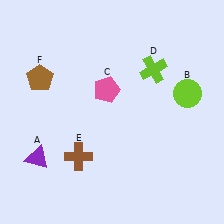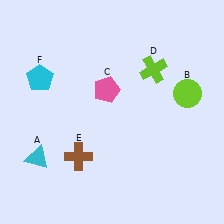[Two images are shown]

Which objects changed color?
A changed from purple to cyan. F changed from brown to cyan.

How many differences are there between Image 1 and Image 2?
There are 2 differences between the two images.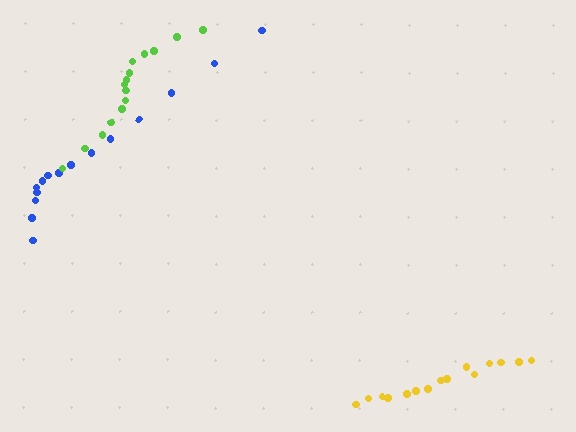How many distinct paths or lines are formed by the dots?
There are 3 distinct paths.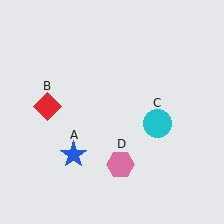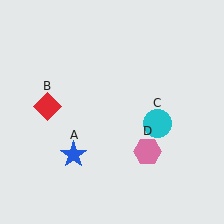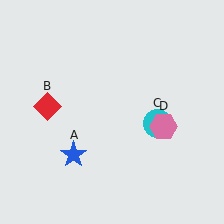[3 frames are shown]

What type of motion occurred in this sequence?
The pink hexagon (object D) rotated counterclockwise around the center of the scene.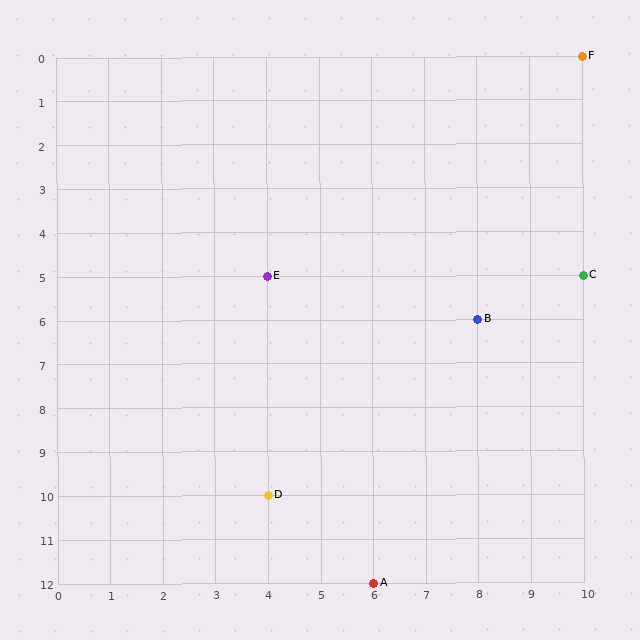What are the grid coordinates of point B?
Point B is at grid coordinates (8, 6).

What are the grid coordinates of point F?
Point F is at grid coordinates (10, 0).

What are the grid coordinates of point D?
Point D is at grid coordinates (4, 10).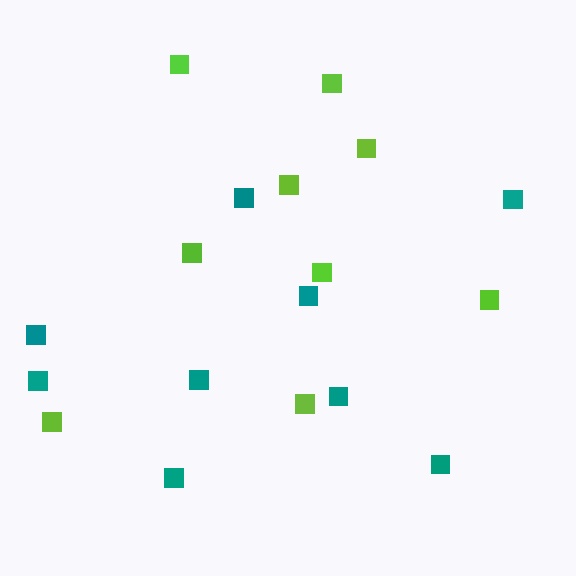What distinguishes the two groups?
There are 2 groups: one group of teal squares (9) and one group of lime squares (9).